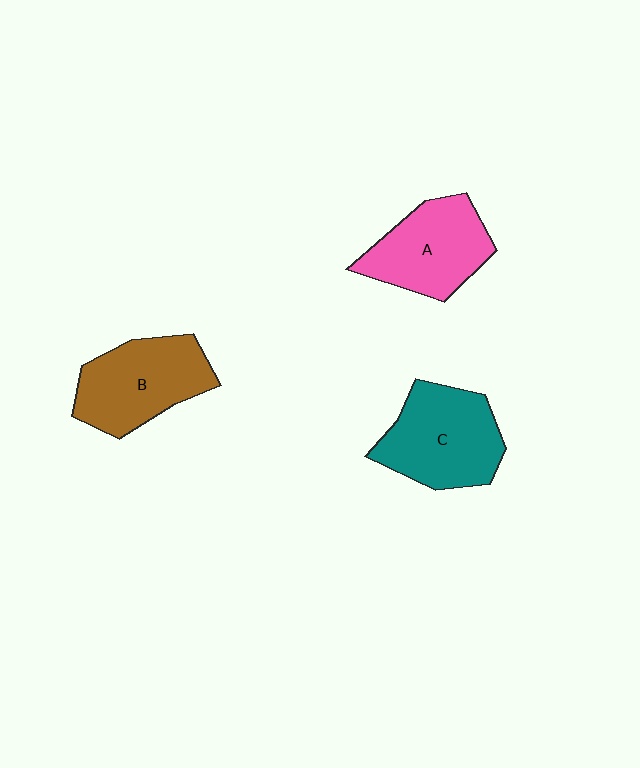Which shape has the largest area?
Shape C (teal).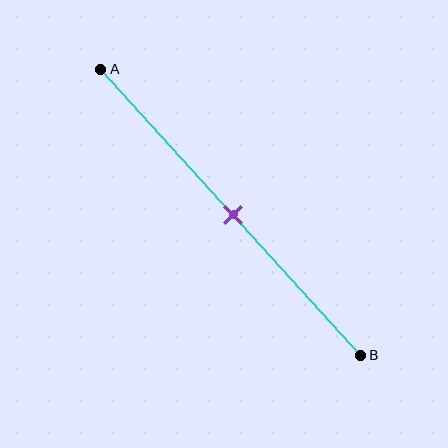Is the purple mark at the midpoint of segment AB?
Yes, the mark is approximately at the midpoint.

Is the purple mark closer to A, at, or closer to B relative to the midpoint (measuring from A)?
The purple mark is approximately at the midpoint of segment AB.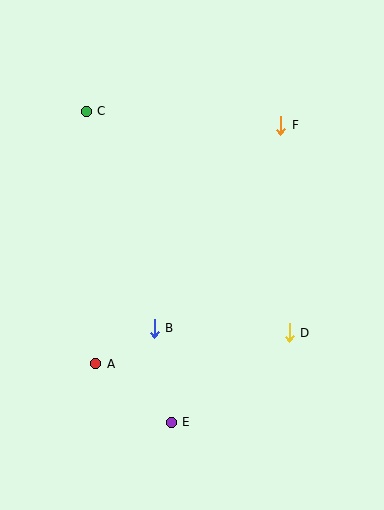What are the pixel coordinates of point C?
Point C is at (86, 111).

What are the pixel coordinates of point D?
Point D is at (289, 333).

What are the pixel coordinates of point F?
Point F is at (281, 125).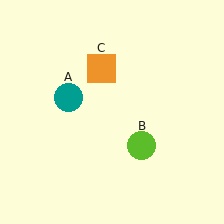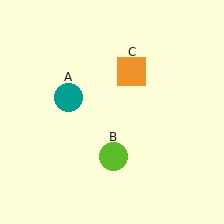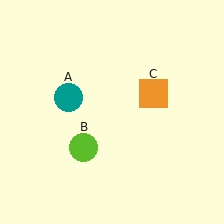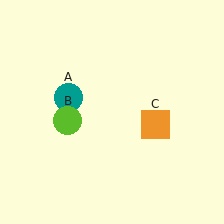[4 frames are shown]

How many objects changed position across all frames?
2 objects changed position: lime circle (object B), orange square (object C).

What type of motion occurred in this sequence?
The lime circle (object B), orange square (object C) rotated clockwise around the center of the scene.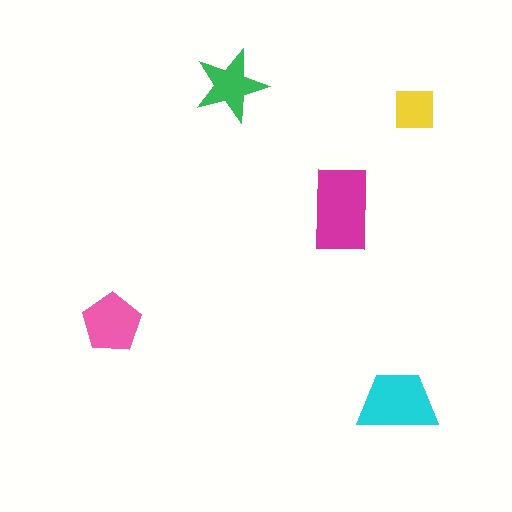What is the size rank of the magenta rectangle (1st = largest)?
1st.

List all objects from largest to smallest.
The magenta rectangle, the cyan trapezoid, the pink pentagon, the green star, the yellow square.